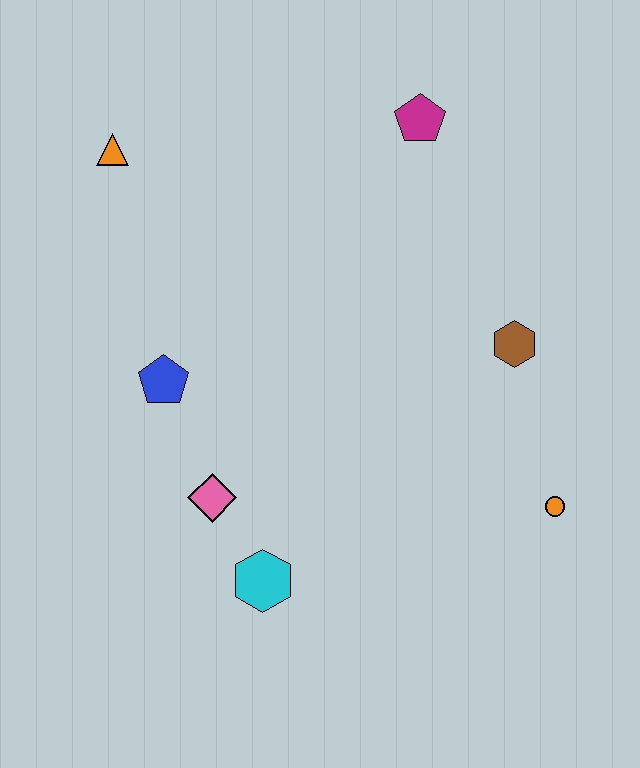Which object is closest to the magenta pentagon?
The brown hexagon is closest to the magenta pentagon.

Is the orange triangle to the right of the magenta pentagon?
No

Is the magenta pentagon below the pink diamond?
No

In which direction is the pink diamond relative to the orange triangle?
The pink diamond is below the orange triangle.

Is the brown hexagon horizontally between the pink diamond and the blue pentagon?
No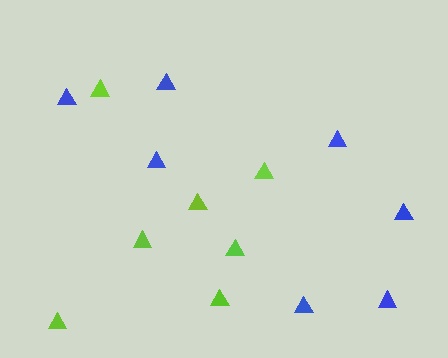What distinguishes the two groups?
There are 2 groups: one group of blue triangles (7) and one group of lime triangles (7).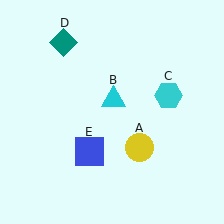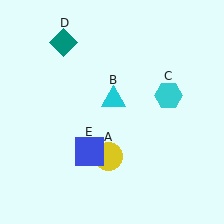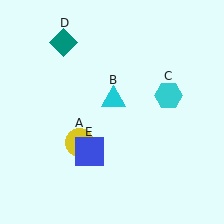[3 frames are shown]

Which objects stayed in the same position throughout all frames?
Cyan triangle (object B) and cyan hexagon (object C) and teal diamond (object D) and blue square (object E) remained stationary.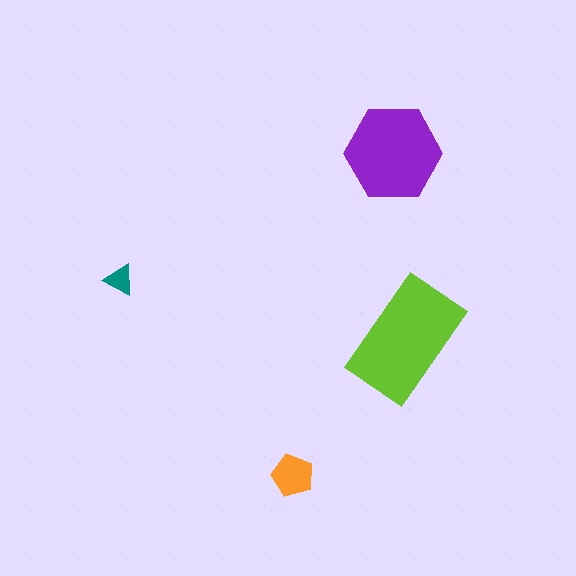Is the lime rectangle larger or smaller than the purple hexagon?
Larger.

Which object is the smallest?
The teal triangle.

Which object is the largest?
The lime rectangle.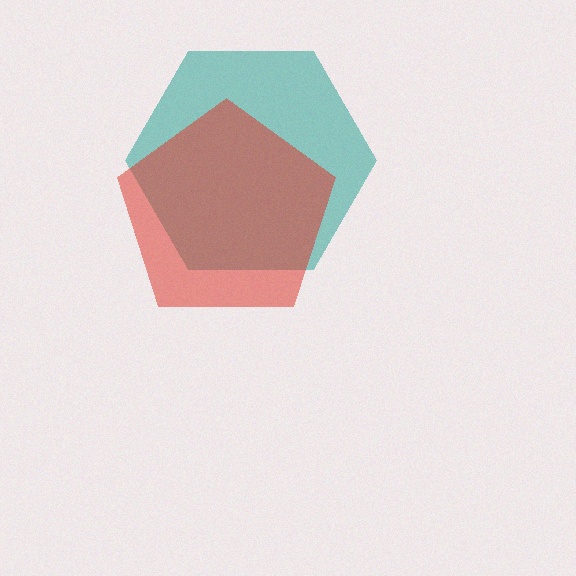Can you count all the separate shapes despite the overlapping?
Yes, there are 2 separate shapes.